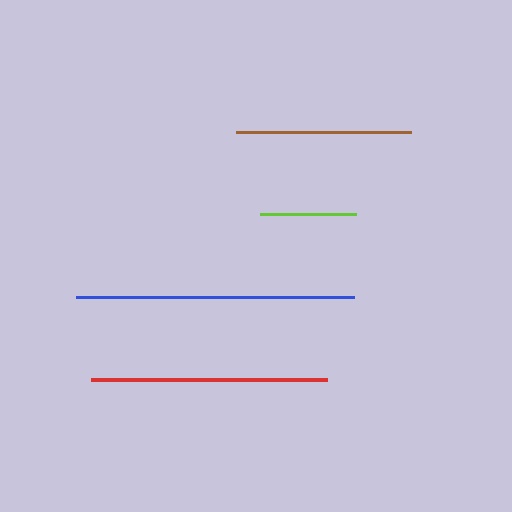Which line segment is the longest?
The blue line is the longest at approximately 277 pixels.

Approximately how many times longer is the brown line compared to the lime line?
The brown line is approximately 1.8 times the length of the lime line.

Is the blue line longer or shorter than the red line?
The blue line is longer than the red line.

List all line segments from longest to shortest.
From longest to shortest: blue, red, brown, lime.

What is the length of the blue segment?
The blue segment is approximately 277 pixels long.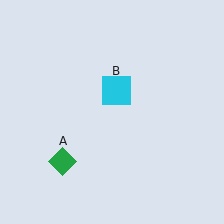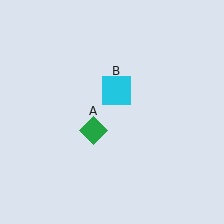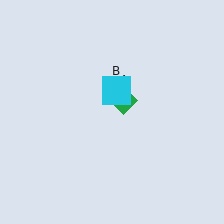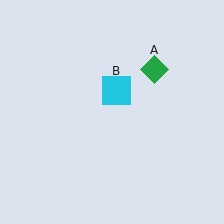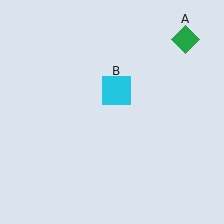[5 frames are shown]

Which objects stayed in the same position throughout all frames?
Cyan square (object B) remained stationary.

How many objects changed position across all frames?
1 object changed position: green diamond (object A).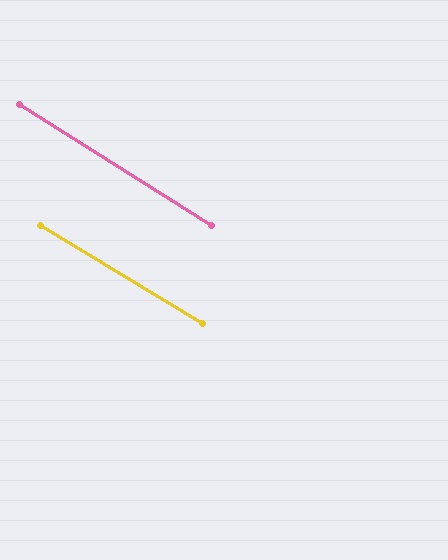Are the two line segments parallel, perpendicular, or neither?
Parallel — their directions differ by only 0.8°.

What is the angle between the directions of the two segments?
Approximately 1 degree.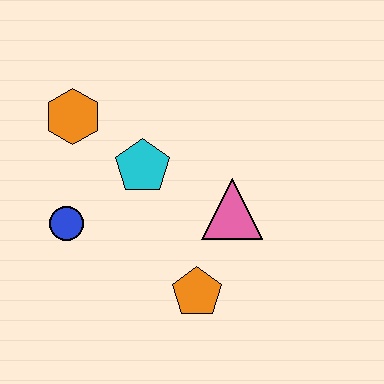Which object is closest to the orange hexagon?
The cyan pentagon is closest to the orange hexagon.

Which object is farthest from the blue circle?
The pink triangle is farthest from the blue circle.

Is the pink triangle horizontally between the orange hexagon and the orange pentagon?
No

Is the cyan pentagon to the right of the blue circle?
Yes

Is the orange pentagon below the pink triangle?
Yes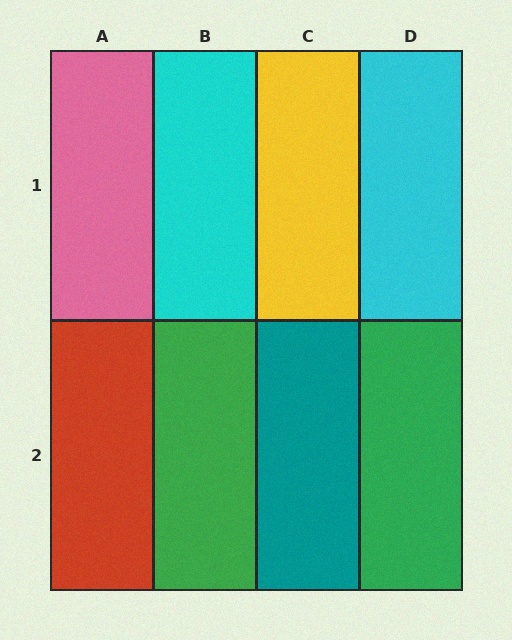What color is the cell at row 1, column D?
Cyan.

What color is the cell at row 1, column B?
Cyan.